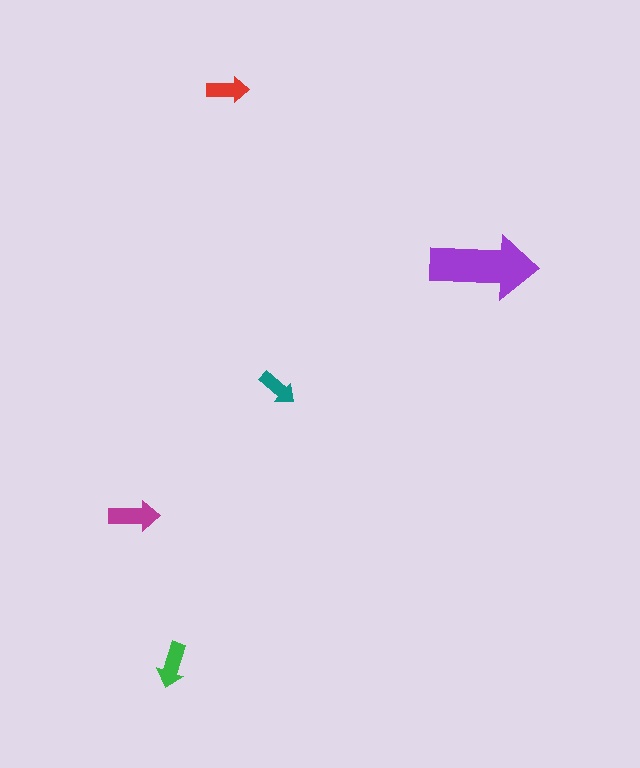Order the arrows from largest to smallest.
the purple one, the magenta one, the green one, the red one, the teal one.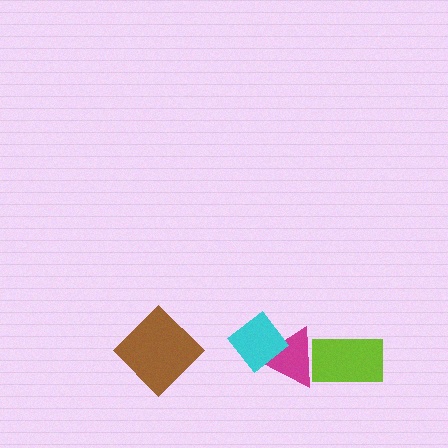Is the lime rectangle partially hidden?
No, no other shape covers it.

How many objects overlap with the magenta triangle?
2 objects overlap with the magenta triangle.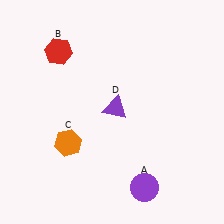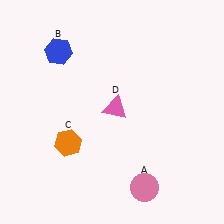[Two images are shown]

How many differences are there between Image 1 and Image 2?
There are 3 differences between the two images.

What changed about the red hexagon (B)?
In Image 1, B is red. In Image 2, it changed to blue.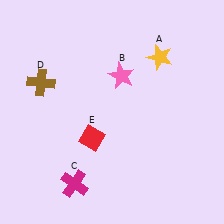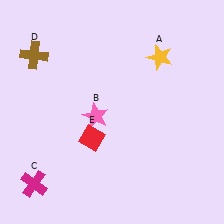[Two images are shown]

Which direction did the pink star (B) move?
The pink star (B) moved down.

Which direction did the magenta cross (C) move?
The magenta cross (C) moved left.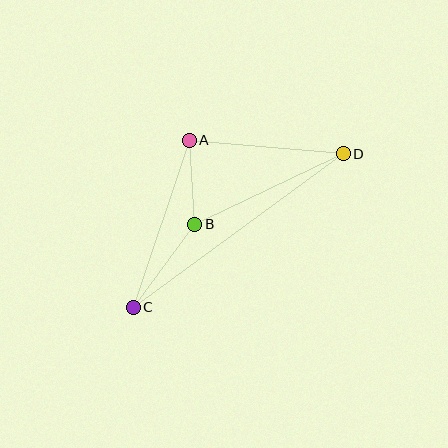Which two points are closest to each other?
Points A and B are closest to each other.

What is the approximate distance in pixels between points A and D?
The distance between A and D is approximately 155 pixels.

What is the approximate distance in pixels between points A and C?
The distance between A and C is approximately 176 pixels.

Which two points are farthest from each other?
Points C and D are farthest from each other.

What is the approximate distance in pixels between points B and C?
The distance between B and C is approximately 103 pixels.